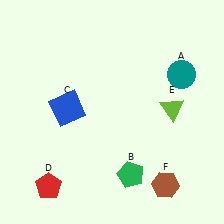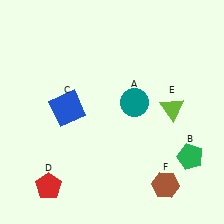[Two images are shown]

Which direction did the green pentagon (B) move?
The green pentagon (B) moved right.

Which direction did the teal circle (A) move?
The teal circle (A) moved left.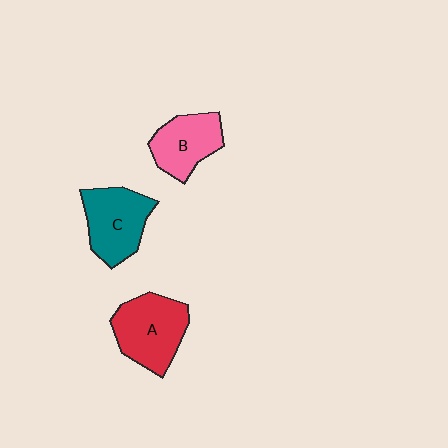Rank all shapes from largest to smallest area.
From largest to smallest: A (red), C (teal), B (pink).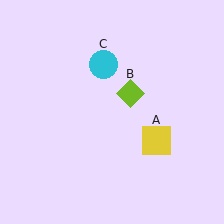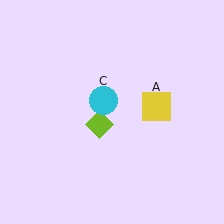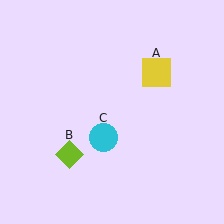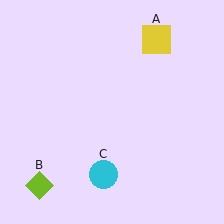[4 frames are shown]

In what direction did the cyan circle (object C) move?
The cyan circle (object C) moved down.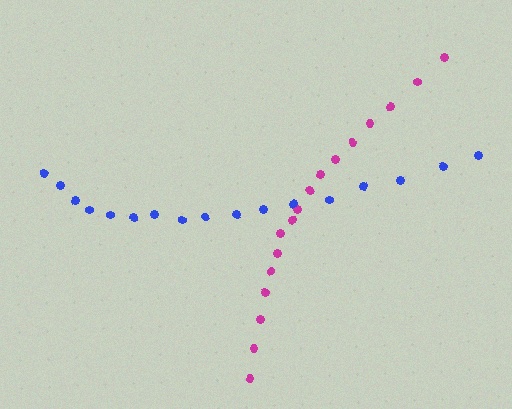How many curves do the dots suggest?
There are 2 distinct paths.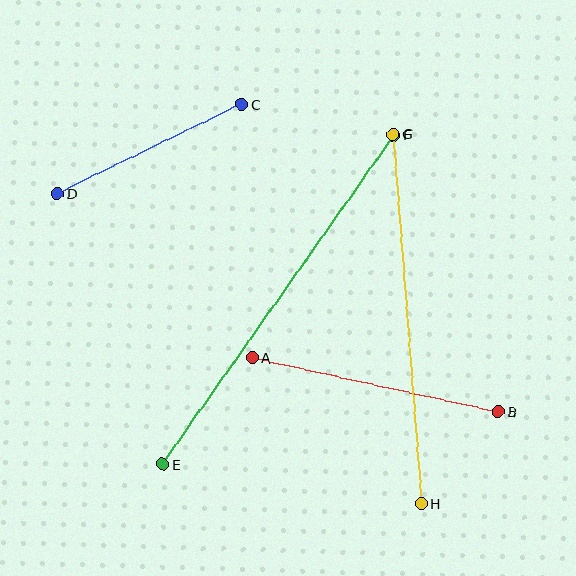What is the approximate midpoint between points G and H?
The midpoint is at approximately (407, 319) pixels.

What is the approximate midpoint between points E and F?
The midpoint is at approximately (278, 300) pixels.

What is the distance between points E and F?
The distance is approximately 402 pixels.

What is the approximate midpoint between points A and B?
The midpoint is at approximately (375, 385) pixels.